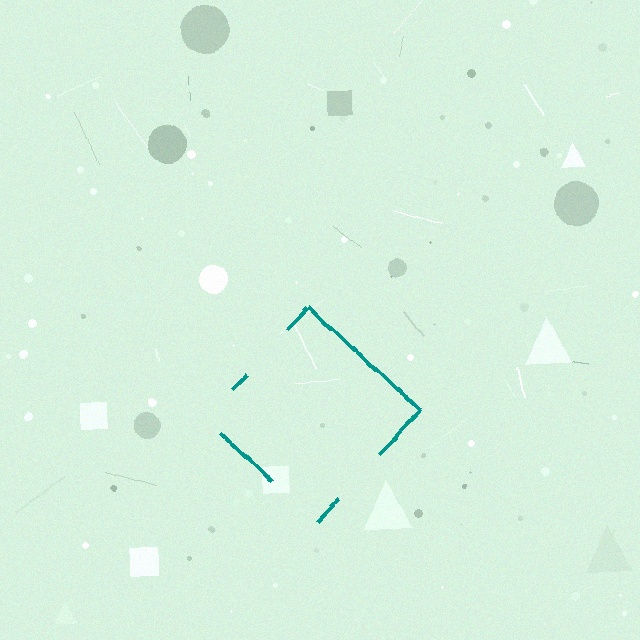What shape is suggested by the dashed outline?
The dashed outline suggests a diamond.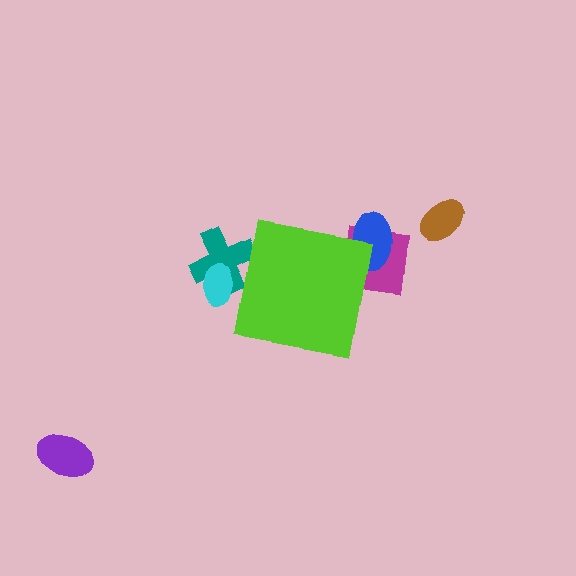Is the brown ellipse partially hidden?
No, the brown ellipse is fully visible.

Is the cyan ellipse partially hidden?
Yes, the cyan ellipse is partially hidden behind the lime square.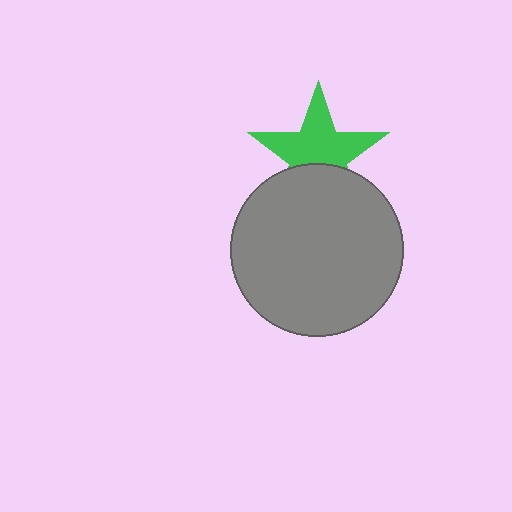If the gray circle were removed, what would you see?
You would see the complete green star.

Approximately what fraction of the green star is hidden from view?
Roughly 36% of the green star is hidden behind the gray circle.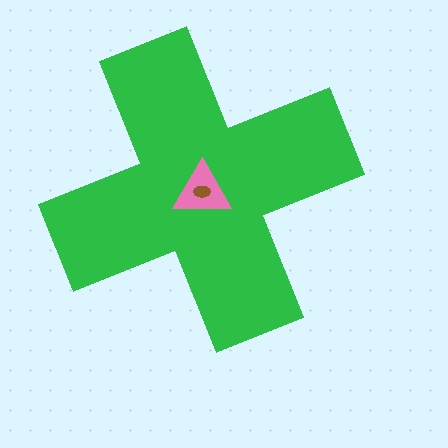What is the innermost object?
The brown ellipse.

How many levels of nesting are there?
3.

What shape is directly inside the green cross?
The pink triangle.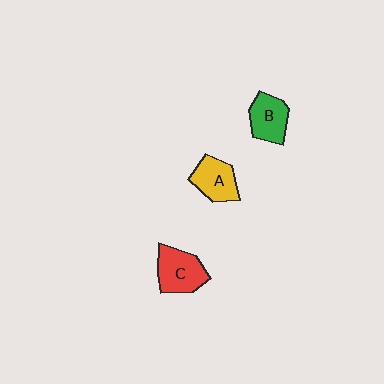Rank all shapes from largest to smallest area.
From largest to smallest: C (red), A (yellow), B (green).